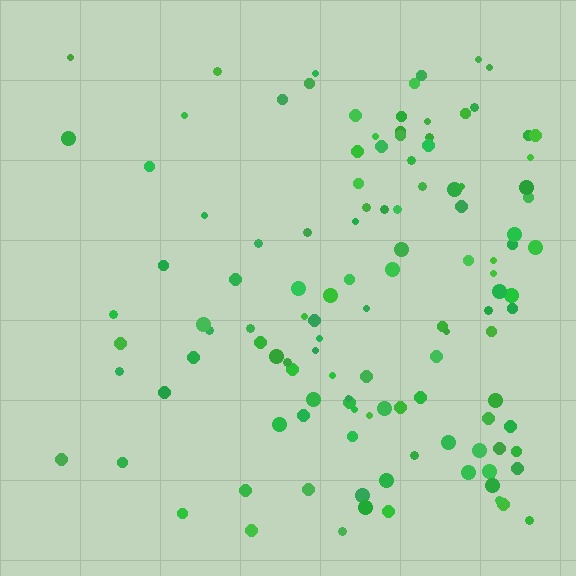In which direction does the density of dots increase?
From left to right, with the right side densest.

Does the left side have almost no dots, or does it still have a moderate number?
Still a moderate number, just noticeably fewer than the right.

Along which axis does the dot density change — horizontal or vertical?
Horizontal.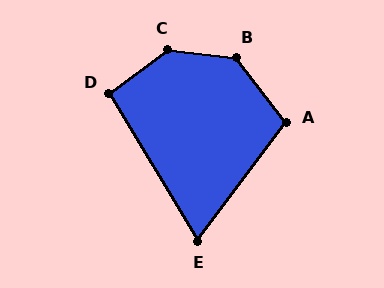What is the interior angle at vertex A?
Approximately 105 degrees (obtuse).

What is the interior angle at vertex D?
Approximately 96 degrees (obtuse).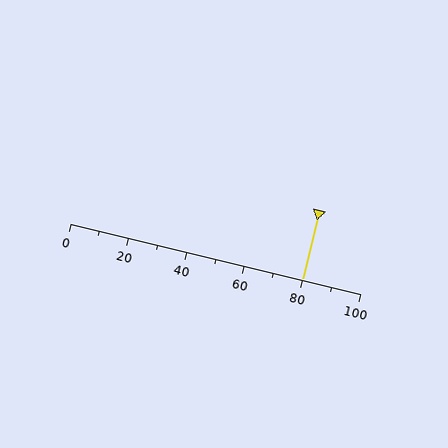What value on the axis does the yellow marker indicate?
The marker indicates approximately 80.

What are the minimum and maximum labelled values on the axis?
The axis runs from 0 to 100.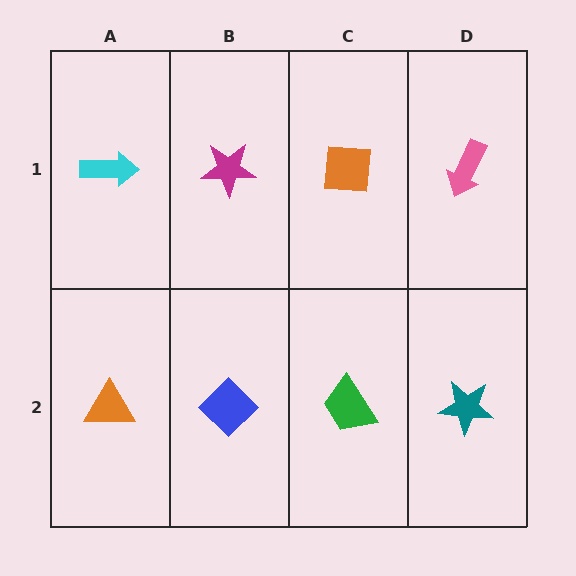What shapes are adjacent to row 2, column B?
A magenta star (row 1, column B), an orange triangle (row 2, column A), a green trapezoid (row 2, column C).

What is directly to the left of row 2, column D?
A green trapezoid.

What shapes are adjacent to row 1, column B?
A blue diamond (row 2, column B), a cyan arrow (row 1, column A), an orange square (row 1, column C).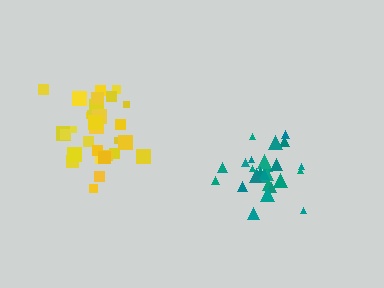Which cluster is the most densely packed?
Yellow.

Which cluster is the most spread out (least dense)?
Teal.